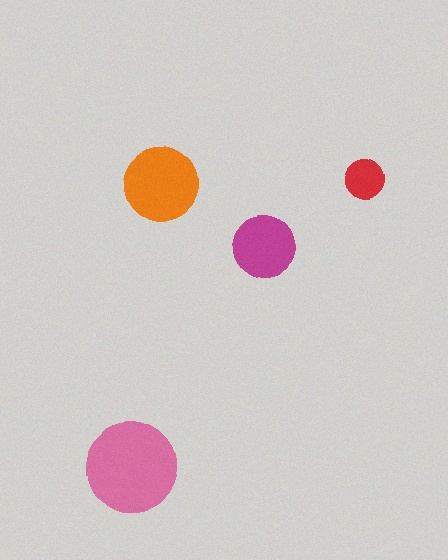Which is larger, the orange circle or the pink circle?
The pink one.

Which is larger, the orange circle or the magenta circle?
The orange one.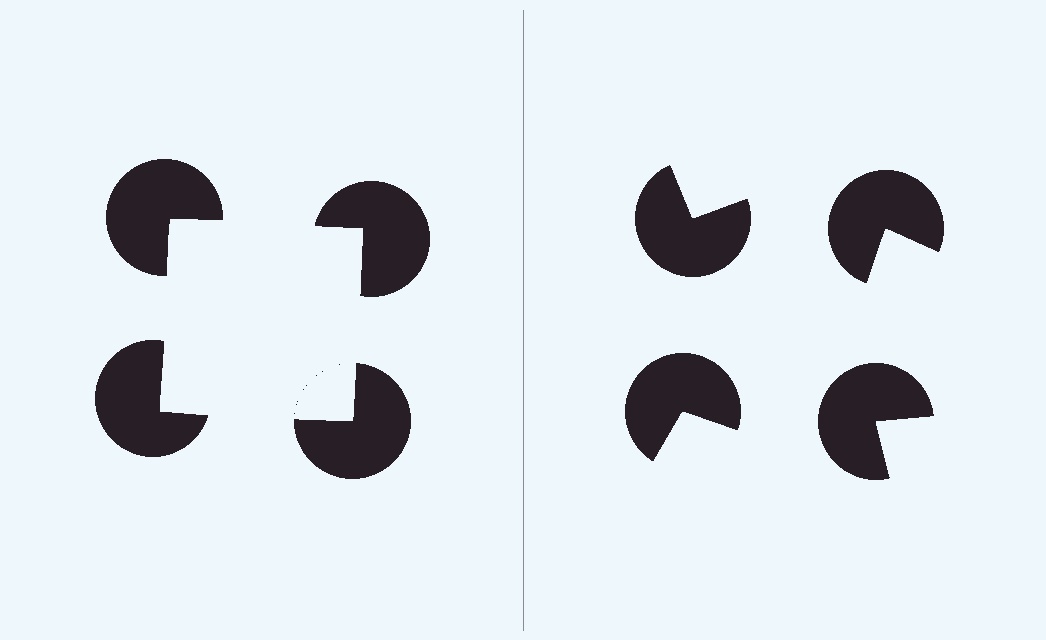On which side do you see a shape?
An illusory square appears on the left side. On the right side the wedge cuts are rotated, so no coherent shape forms.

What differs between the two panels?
The pac-man discs are positioned identically on both sides; only the wedge orientations differ. On the left they align to a square; on the right they are misaligned.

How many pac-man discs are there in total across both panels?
8 — 4 on each side.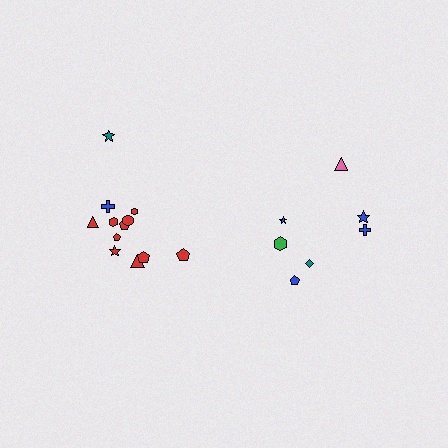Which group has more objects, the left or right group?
The left group.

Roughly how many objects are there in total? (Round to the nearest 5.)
Roughly 20 objects in total.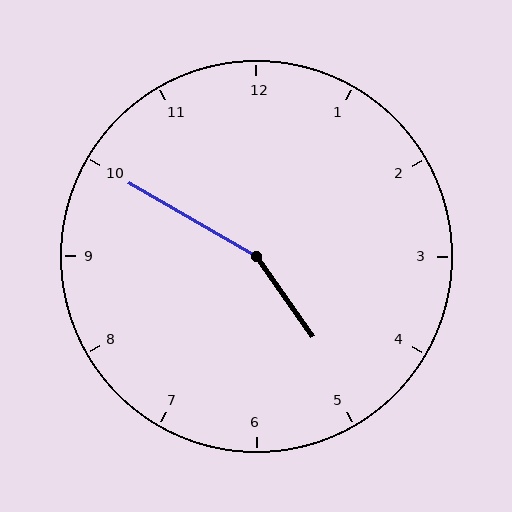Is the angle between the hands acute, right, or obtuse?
It is obtuse.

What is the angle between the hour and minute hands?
Approximately 155 degrees.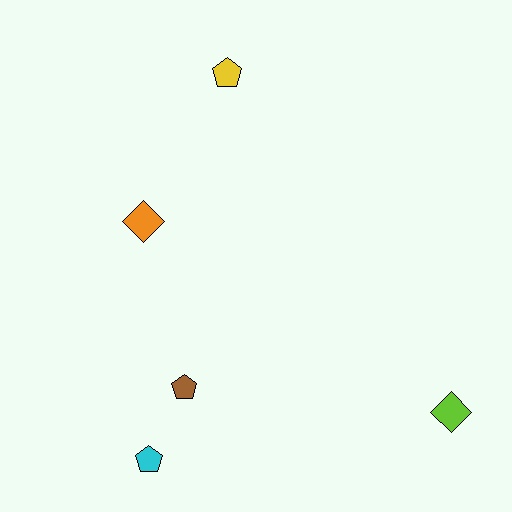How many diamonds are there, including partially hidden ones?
There are 2 diamonds.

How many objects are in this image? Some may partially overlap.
There are 5 objects.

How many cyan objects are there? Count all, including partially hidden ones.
There is 1 cyan object.